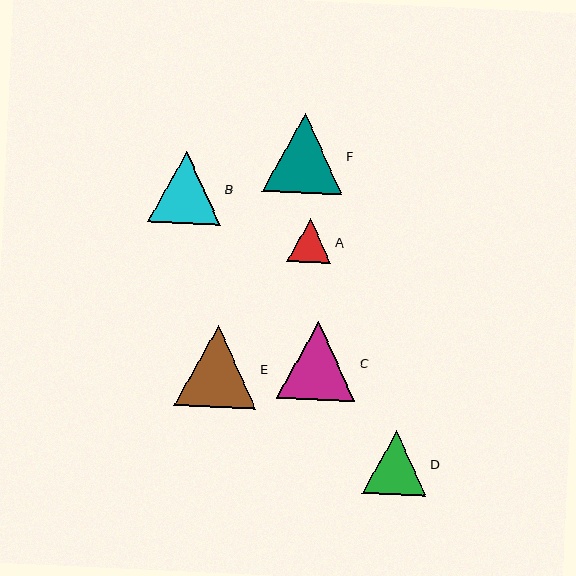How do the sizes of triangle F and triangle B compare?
Triangle F and triangle B are approximately the same size.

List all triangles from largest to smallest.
From largest to smallest: E, F, C, B, D, A.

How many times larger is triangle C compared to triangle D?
Triangle C is approximately 1.2 times the size of triangle D.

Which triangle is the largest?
Triangle E is the largest with a size of approximately 82 pixels.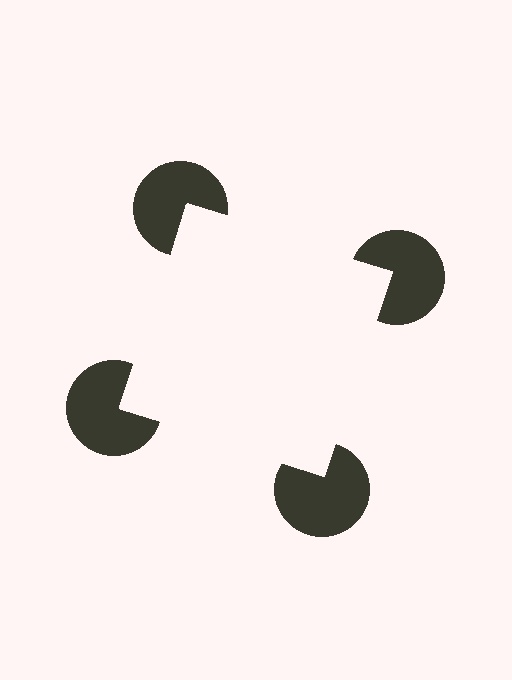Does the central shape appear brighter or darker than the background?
It typically appears slightly brighter than the background, even though no actual brightness change is drawn.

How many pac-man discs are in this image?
There are 4 — one at each vertex of the illusory square.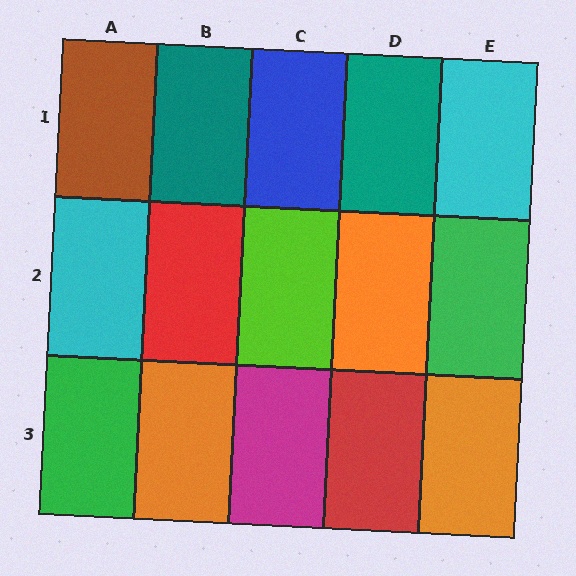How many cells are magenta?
1 cell is magenta.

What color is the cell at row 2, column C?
Lime.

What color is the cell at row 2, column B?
Red.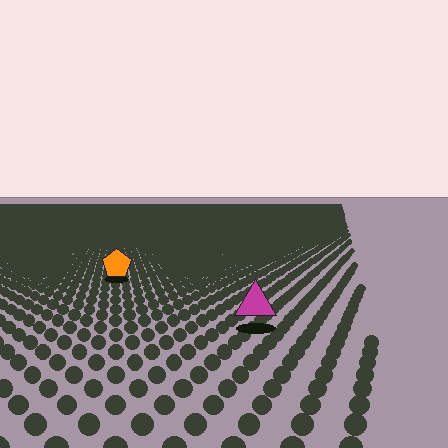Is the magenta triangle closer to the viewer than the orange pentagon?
Yes. The magenta triangle is closer — you can tell from the texture gradient: the ground texture is coarser near it.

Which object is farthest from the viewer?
The orange pentagon is farthest from the viewer. It appears smaller and the ground texture around it is denser.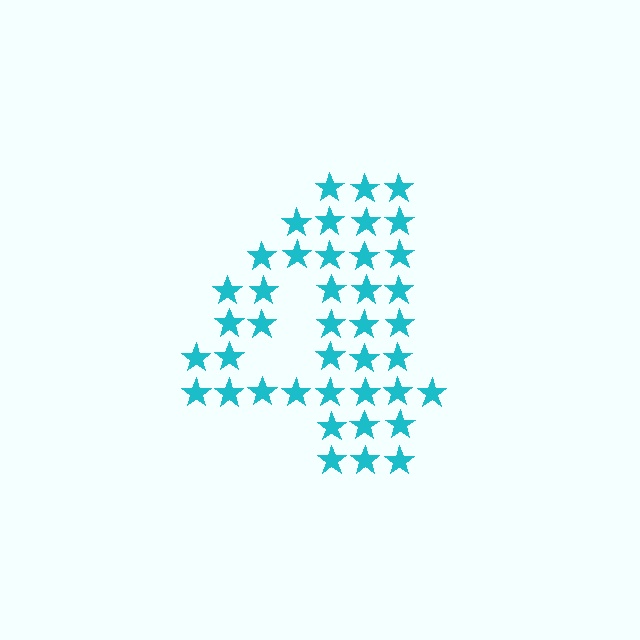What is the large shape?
The large shape is the digit 4.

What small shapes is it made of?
It is made of small stars.